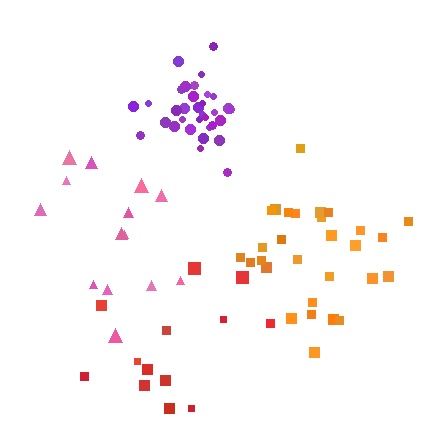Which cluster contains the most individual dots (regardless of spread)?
Purple (33).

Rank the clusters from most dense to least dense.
purple, orange, pink, red.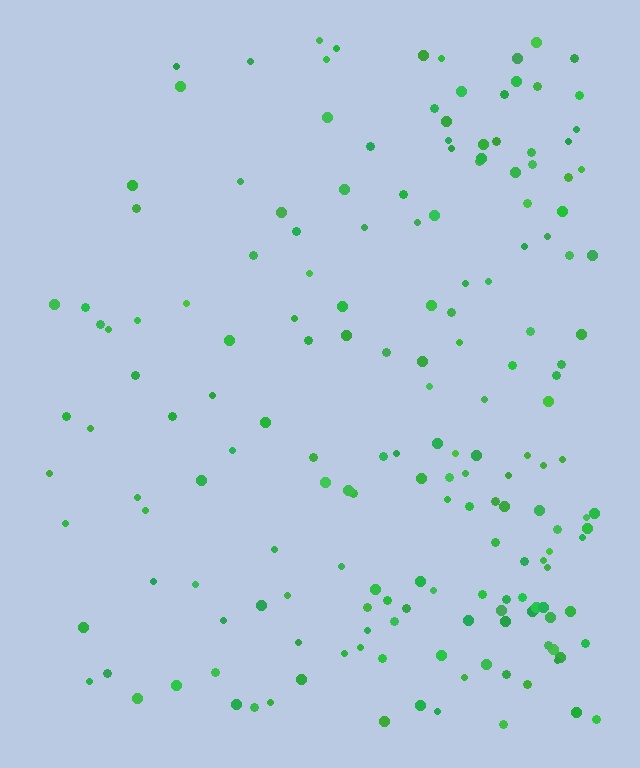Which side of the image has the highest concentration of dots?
The right.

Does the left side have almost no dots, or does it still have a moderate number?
Still a moderate number, just noticeably fewer than the right.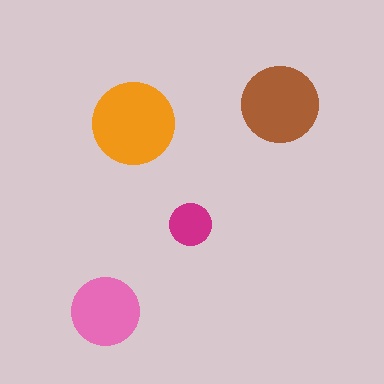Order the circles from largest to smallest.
the orange one, the brown one, the pink one, the magenta one.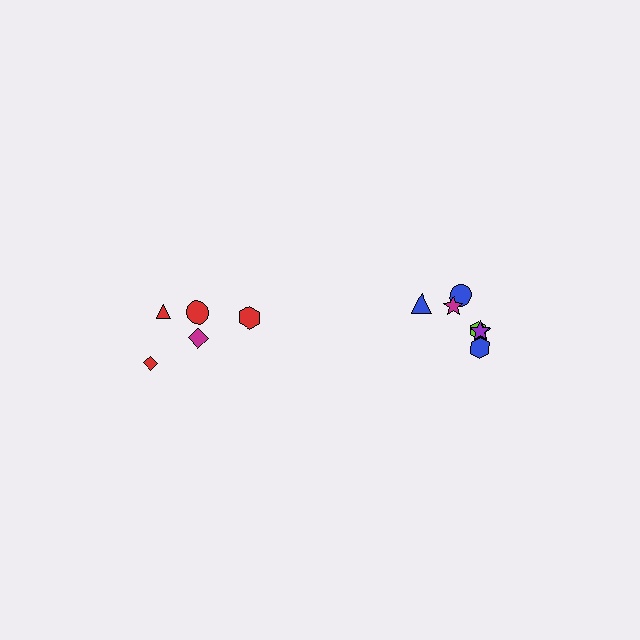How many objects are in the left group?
There are 5 objects.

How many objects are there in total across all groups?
There are 12 objects.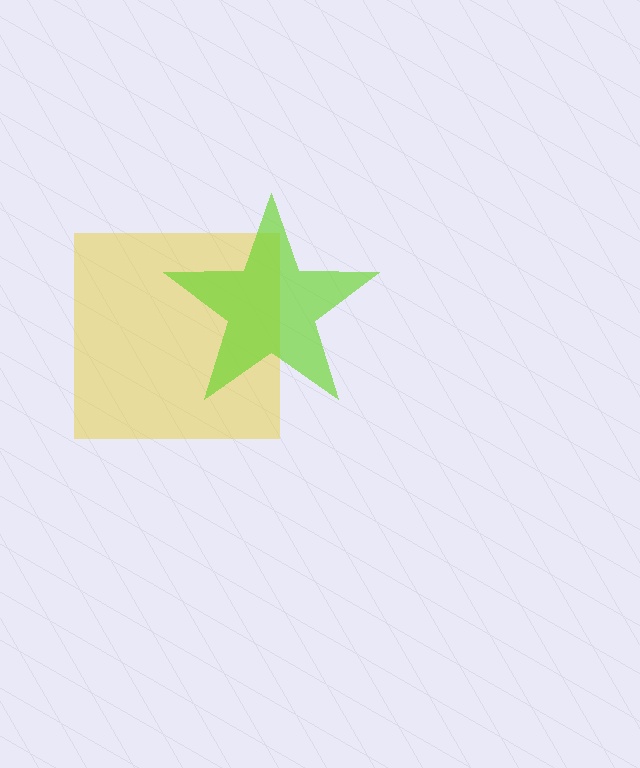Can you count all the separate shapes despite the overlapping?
Yes, there are 2 separate shapes.